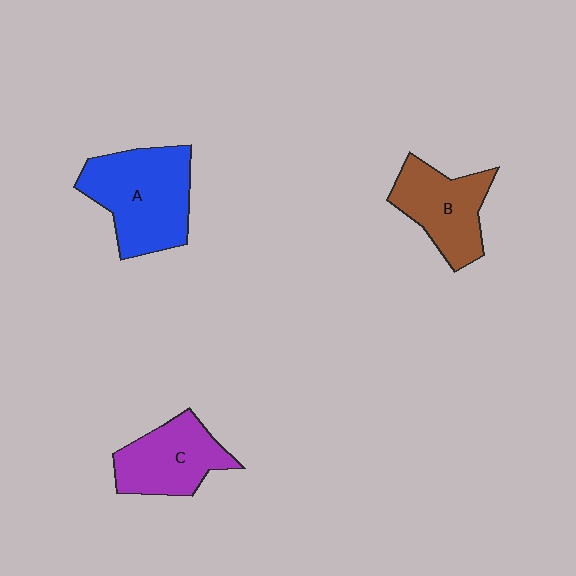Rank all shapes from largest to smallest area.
From largest to smallest: A (blue), B (brown), C (purple).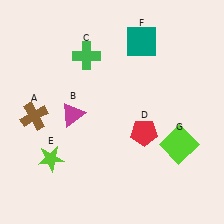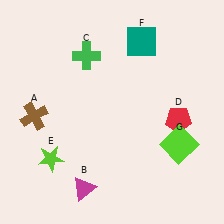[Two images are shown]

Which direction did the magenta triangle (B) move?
The magenta triangle (B) moved down.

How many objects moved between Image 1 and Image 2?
2 objects moved between the two images.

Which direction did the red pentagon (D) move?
The red pentagon (D) moved right.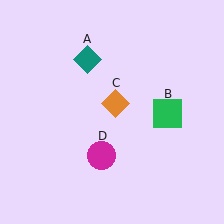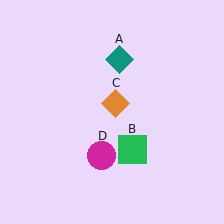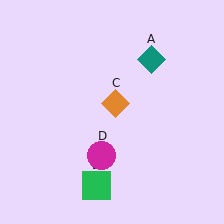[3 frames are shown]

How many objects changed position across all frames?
2 objects changed position: teal diamond (object A), green square (object B).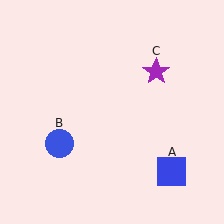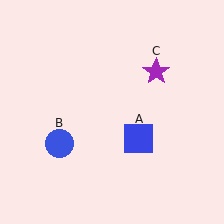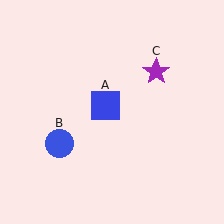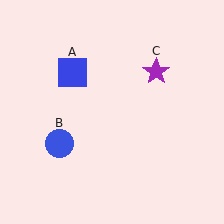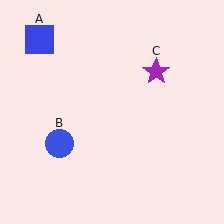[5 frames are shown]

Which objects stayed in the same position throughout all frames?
Blue circle (object B) and purple star (object C) remained stationary.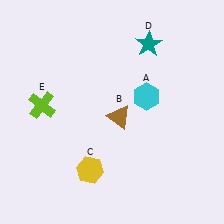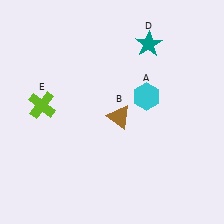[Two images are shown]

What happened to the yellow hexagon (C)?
The yellow hexagon (C) was removed in Image 2. It was in the bottom-left area of Image 1.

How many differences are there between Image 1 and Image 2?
There is 1 difference between the two images.